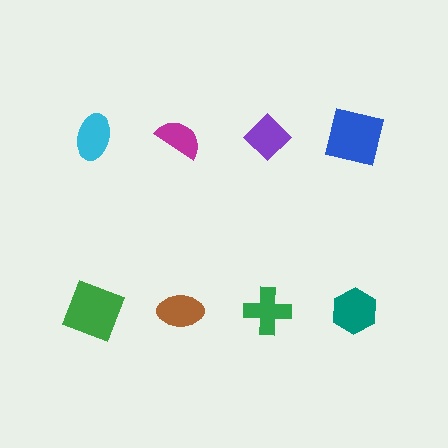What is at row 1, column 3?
A purple diamond.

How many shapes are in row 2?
4 shapes.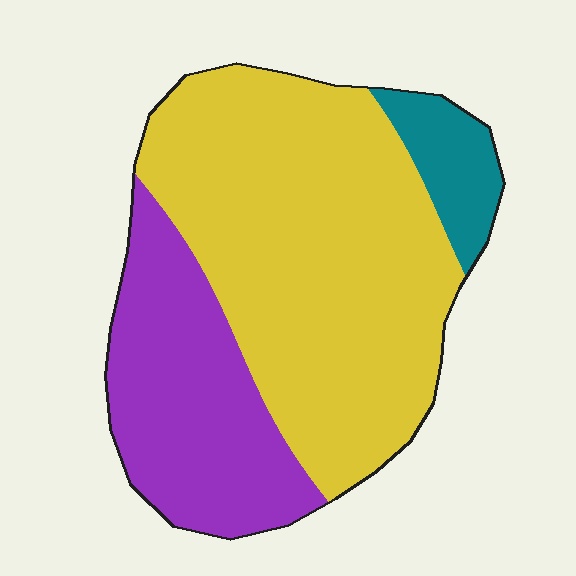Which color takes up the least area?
Teal, at roughly 10%.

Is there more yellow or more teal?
Yellow.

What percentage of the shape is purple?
Purple covers around 30% of the shape.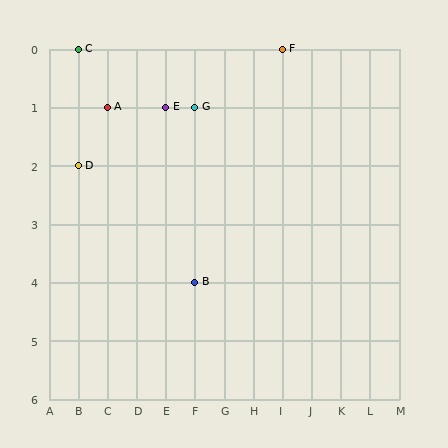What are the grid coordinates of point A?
Point A is at grid coordinates (C, 1).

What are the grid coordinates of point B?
Point B is at grid coordinates (F, 4).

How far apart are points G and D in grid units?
Points G and D are 4 columns and 1 row apart (about 4.1 grid units diagonally).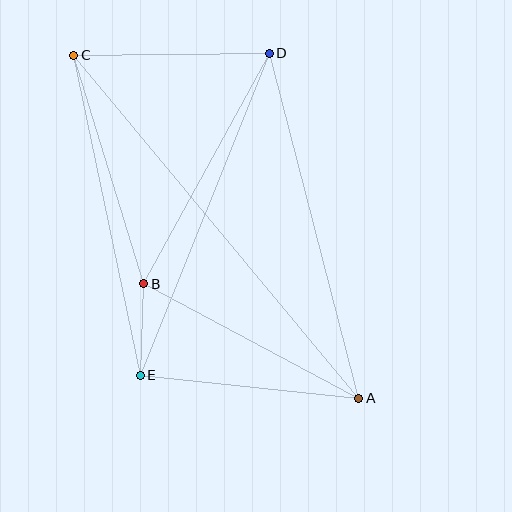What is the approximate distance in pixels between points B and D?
The distance between B and D is approximately 262 pixels.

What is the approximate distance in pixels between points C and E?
The distance between C and E is approximately 327 pixels.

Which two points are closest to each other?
Points B and E are closest to each other.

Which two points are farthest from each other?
Points A and C are farthest from each other.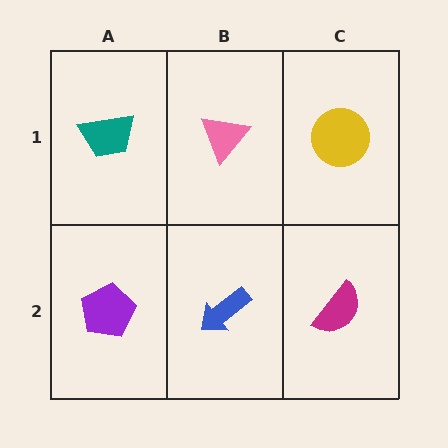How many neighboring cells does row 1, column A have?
2.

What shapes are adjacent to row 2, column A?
A teal trapezoid (row 1, column A), a blue arrow (row 2, column B).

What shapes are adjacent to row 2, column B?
A pink triangle (row 1, column B), a purple pentagon (row 2, column A), a magenta semicircle (row 2, column C).